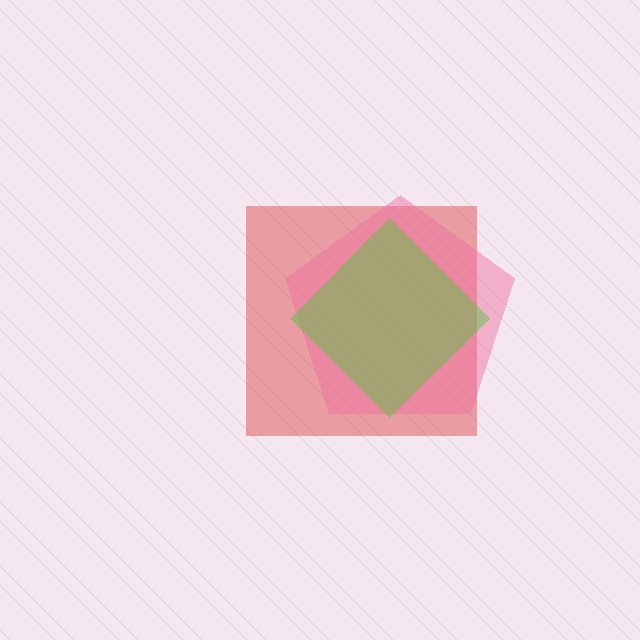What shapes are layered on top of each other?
The layered shapes are: a red square, a pink pentagon, a lime diamond.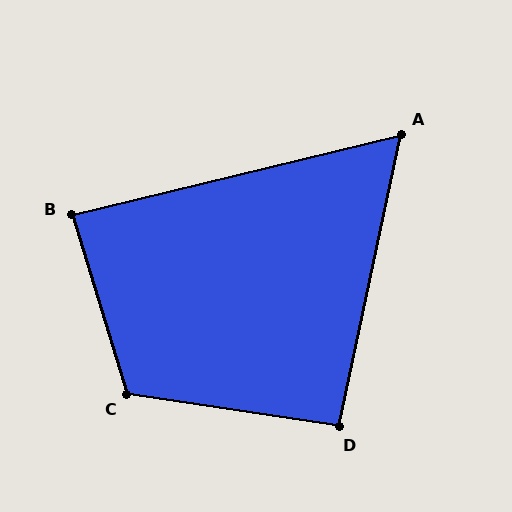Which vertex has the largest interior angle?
C, at approximately 116 degrees.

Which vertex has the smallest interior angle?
A, at approximately 64 degrees.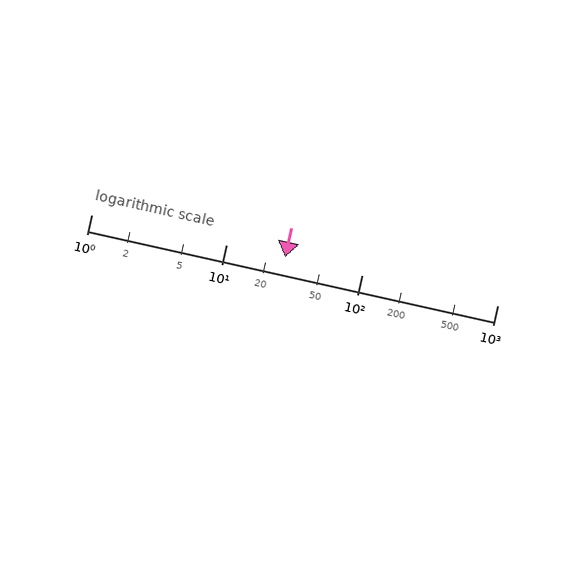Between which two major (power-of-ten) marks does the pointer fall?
The pointer is between 10 and 100.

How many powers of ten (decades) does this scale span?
The scale spans 3 decades, from 1 to 1000.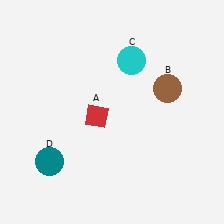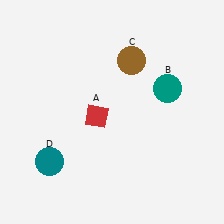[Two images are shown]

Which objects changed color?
B changed from brown to teal. C changed from cyan to brown.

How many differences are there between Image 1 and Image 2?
There are 2 differences between the two images.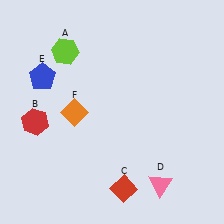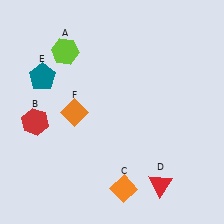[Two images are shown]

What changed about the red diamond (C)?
In Image 1, C is red. In Image 2, it changed to orange.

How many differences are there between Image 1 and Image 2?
There are 3 differences between the two images.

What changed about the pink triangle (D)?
In Image 1, D is pink. In Image 2, it changed to red.